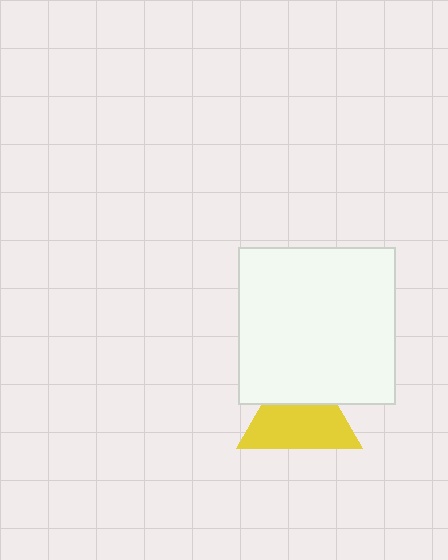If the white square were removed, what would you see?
You would see the complete yellow triangle.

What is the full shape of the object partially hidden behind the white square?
The partially hidden object is a yellow triangle.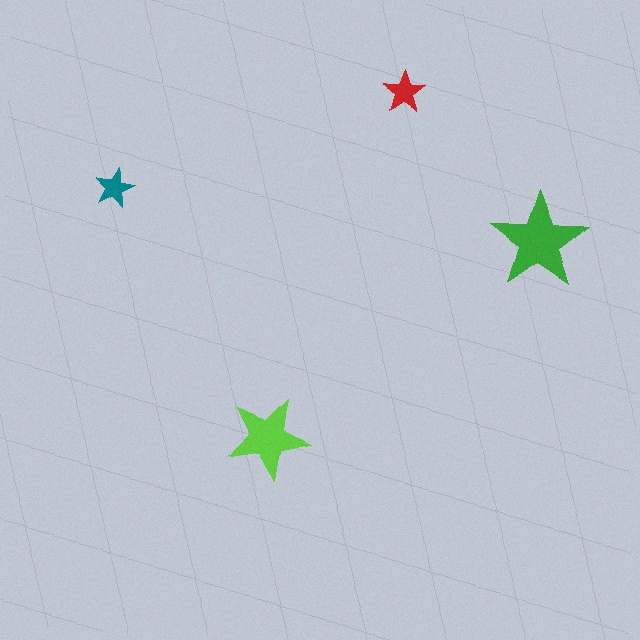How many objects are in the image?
There are 4 objects in the image.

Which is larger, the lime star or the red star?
The lime one.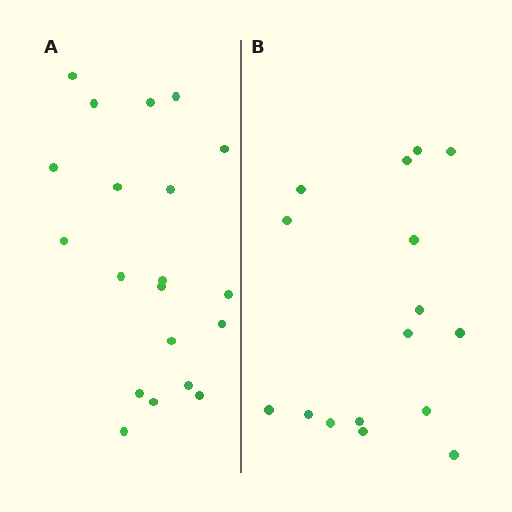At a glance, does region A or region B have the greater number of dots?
Region A (the left region) has more dots.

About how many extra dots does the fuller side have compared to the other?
Region A has about 4 more dots than region B.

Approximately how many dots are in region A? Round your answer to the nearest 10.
About 20 dots.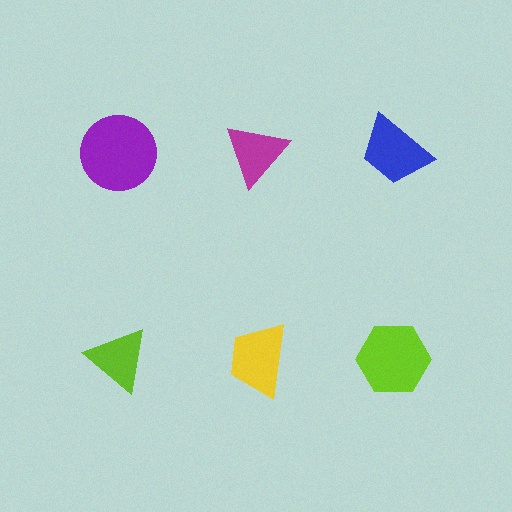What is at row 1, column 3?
A blue trapezoid.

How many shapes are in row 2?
3 shapes.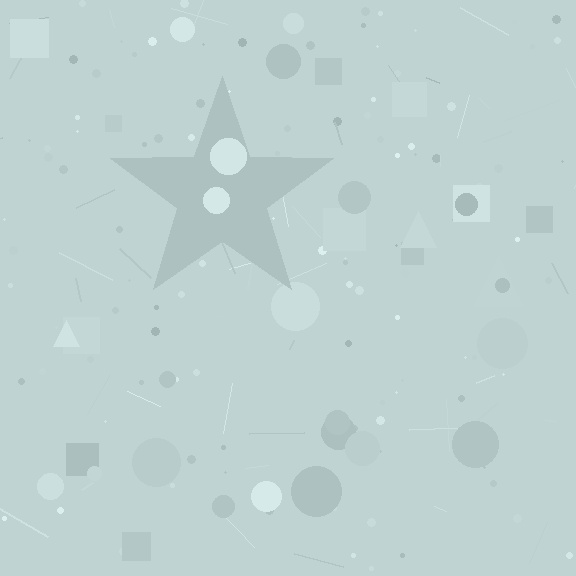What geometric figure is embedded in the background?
A star is embedded in the background.